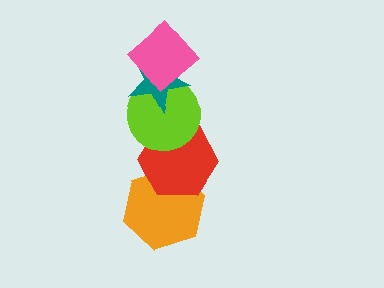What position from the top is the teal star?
The teal star is 2nd from the top.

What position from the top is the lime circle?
The lime circle is 3rd from the top.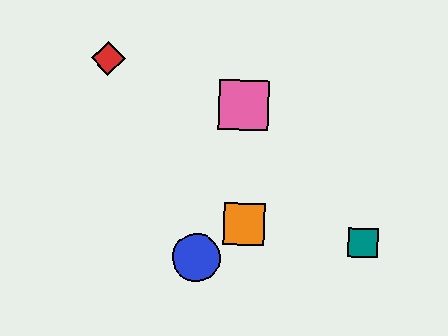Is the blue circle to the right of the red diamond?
Yes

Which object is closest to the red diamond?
The pink square is closest to the red diamond.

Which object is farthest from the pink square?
The teal square is farthest from the pink square.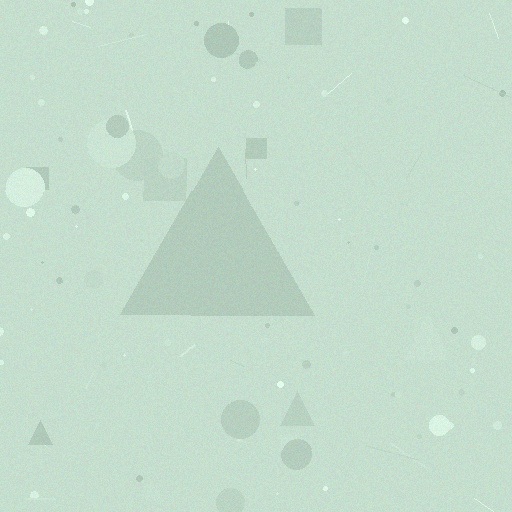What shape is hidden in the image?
A triangle is hidden in the image.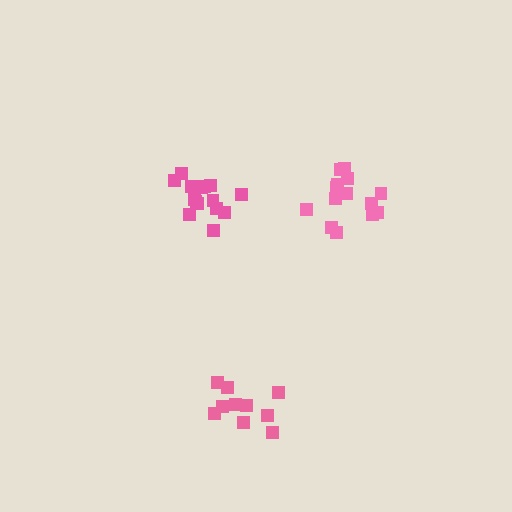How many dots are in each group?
Group 1: 15 dots, Group 2: 10 dots, Group 3: 14 dots (39 total).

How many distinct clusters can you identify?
There are 3 distinct clusters.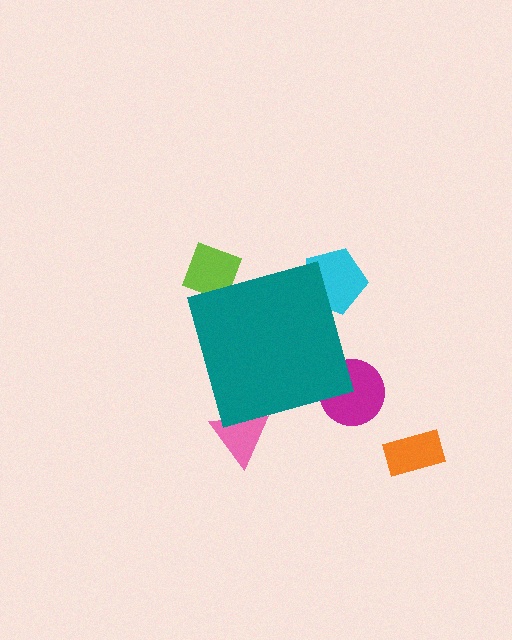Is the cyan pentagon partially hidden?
Yes, the cyan pentagon is partially hidden behind the teal diamond.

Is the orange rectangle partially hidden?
No, the orange rectangle is fully visible.